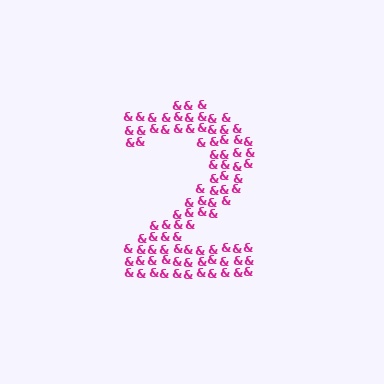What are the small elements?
The small elements are ampersands.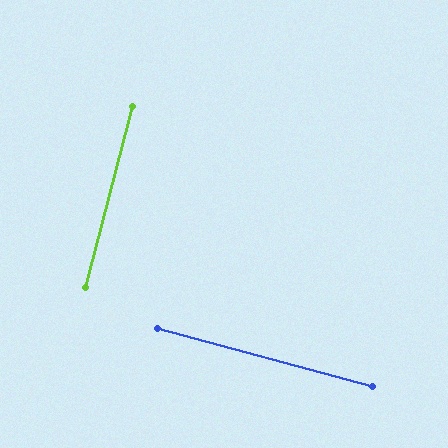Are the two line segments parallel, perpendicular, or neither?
Perpendicular — they meet at approximately 89°.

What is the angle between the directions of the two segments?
Approximately 89 degrees.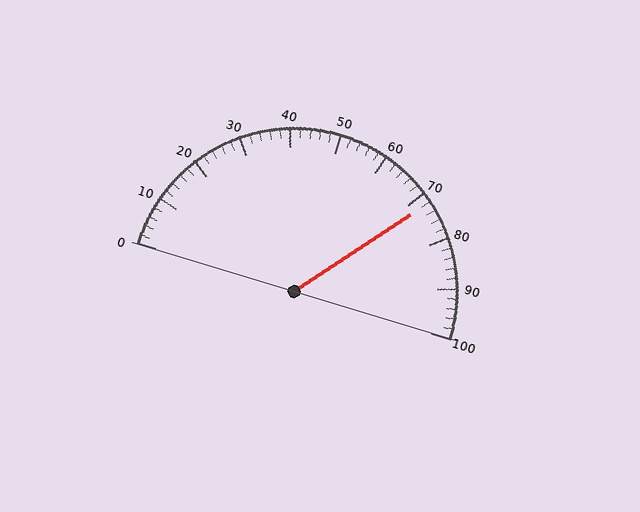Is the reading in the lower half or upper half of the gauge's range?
The reading is in the upper half of the range (0 to 100).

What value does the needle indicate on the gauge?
The needle indicates approximately 72.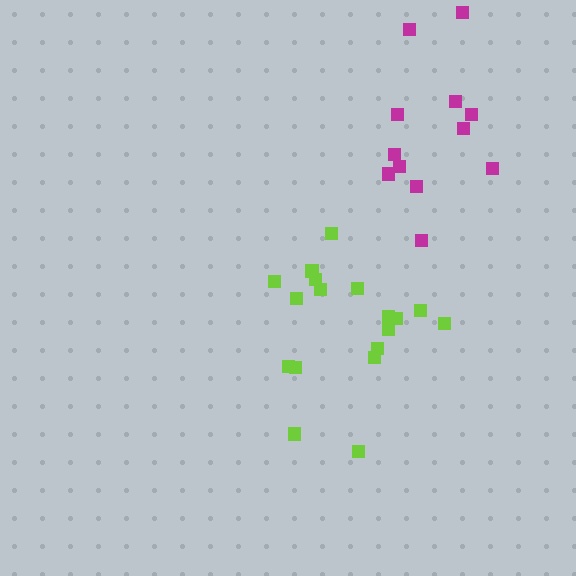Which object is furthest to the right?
The magenta cluster is rightmost.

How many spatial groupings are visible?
There are 2 spatial groupings.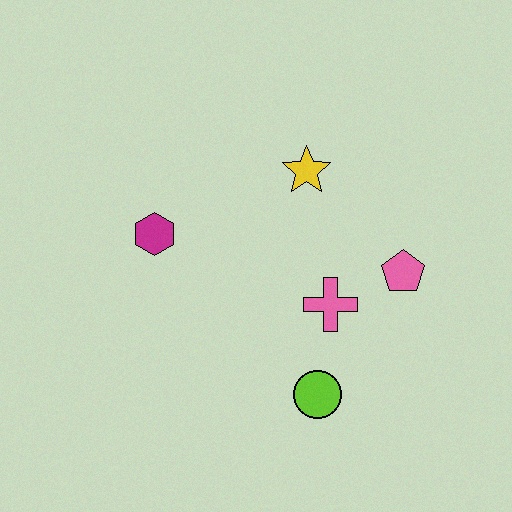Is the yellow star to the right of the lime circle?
No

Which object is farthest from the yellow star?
The lime circle is farthest from the yellow star.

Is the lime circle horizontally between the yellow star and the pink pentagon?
Yes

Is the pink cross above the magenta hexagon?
No